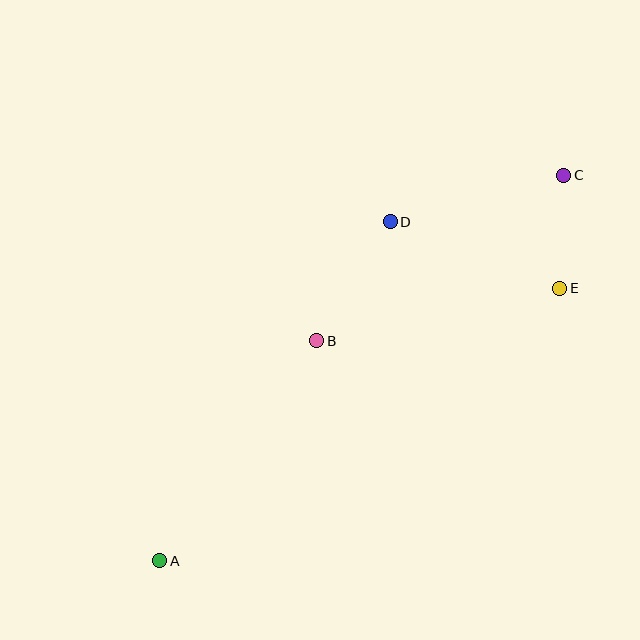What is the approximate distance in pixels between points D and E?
The distance between D and E is approximately 182 pixels.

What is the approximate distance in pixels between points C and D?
The distance between C and D is approximately 180 pixels.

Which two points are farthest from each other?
Points A and C are farthest from each other.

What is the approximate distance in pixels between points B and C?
The distance between B and C is approximately 297 pixels.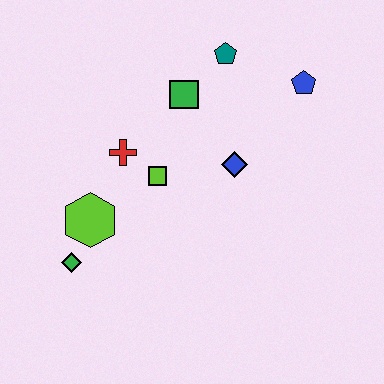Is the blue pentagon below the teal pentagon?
Yes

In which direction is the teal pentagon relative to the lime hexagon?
The teal pentagon is above the lime hexagon.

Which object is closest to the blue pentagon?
The teal pentagon is closest to the blue pentagon.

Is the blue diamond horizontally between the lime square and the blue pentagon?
Yes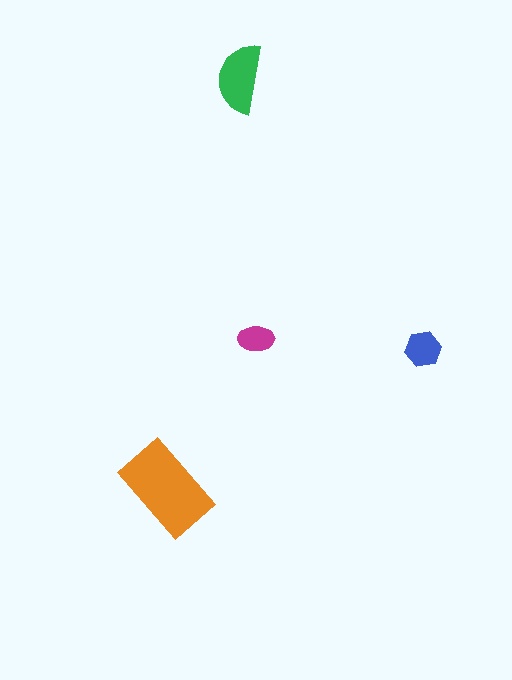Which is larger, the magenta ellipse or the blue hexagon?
The blue hexagon.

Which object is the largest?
The orange rectangle.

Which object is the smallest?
The magenta ellipse.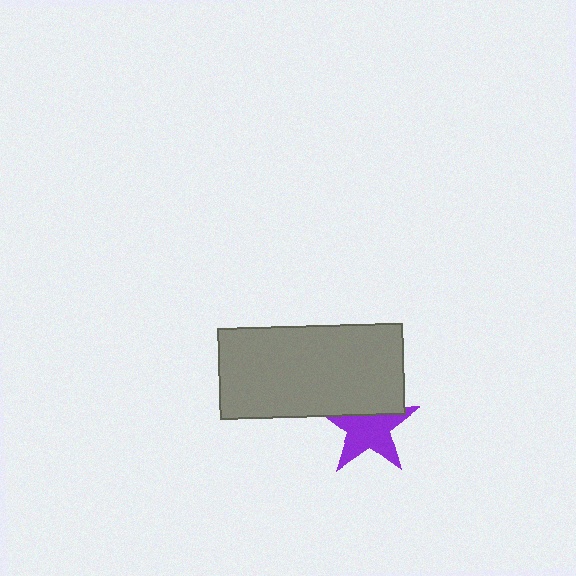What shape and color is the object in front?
The object in front is a gray rectangle.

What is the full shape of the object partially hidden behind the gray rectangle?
The partially hidden object is a purple star.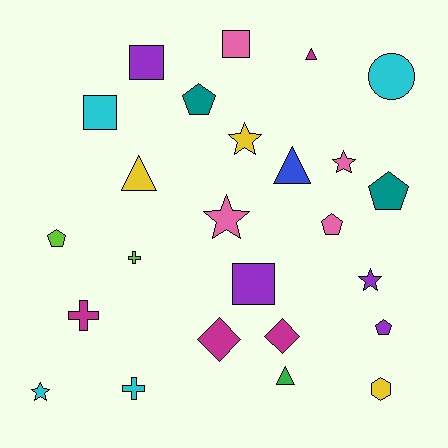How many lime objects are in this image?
There are 2 lime objects.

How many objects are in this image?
There are 25 objects.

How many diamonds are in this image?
There are 2 diamonds.